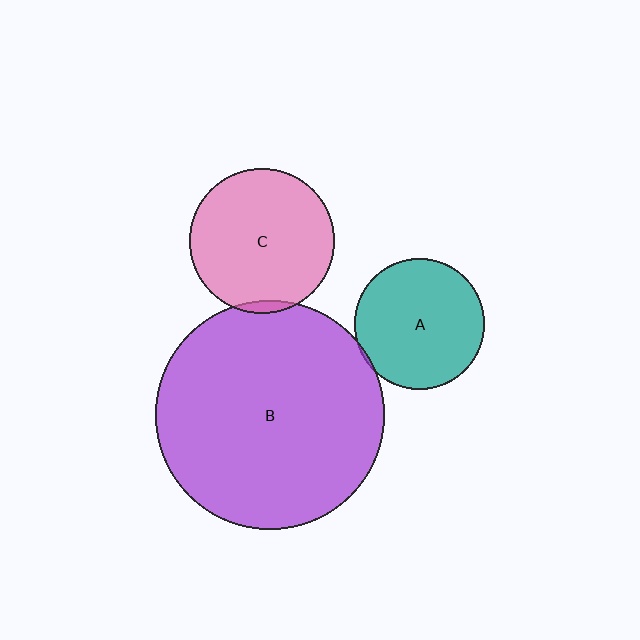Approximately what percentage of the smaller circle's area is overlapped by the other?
Approximately 5%.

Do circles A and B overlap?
Yes.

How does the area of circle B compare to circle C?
Approximately 2.5 times.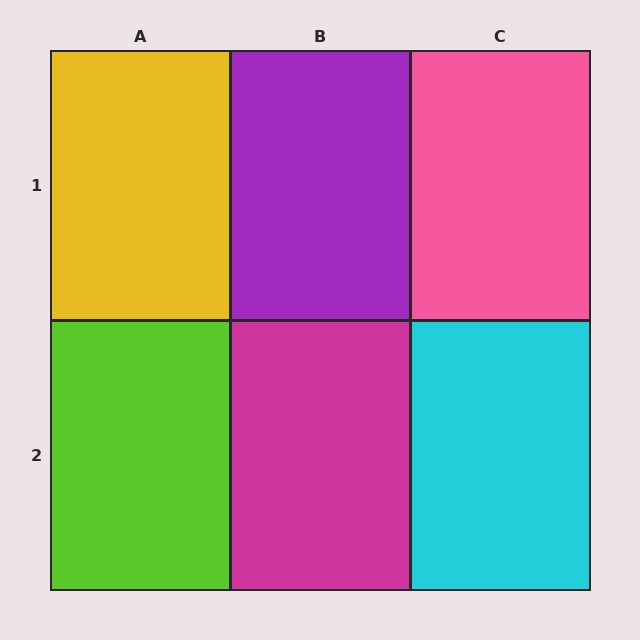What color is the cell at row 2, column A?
Lime.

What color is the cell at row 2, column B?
Magenta.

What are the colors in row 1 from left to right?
Yellow, purple, pink.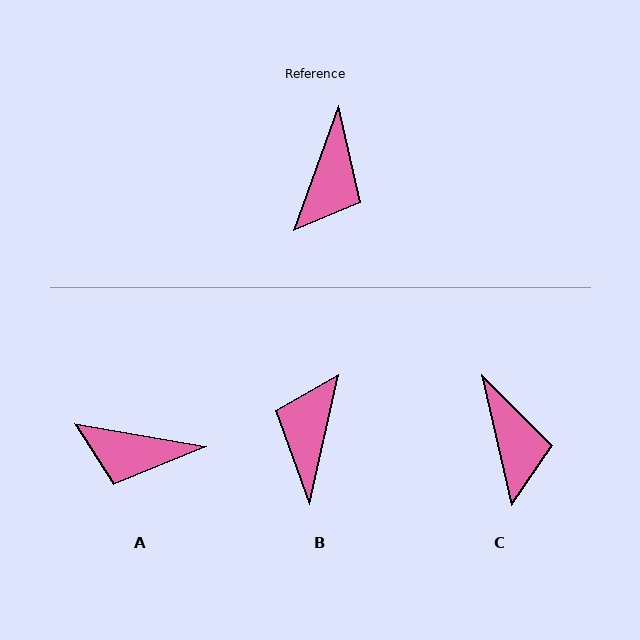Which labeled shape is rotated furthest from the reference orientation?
B, about 173 degrees away.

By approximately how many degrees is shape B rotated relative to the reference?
Approximately 173 degrees clockwise.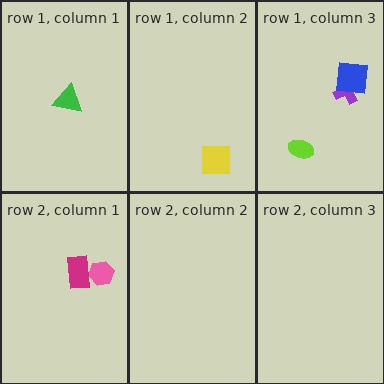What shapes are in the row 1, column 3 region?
The lime ellipse, the purple cross, the blue square.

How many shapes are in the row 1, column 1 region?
1.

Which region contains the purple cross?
The row 1, column 3 region.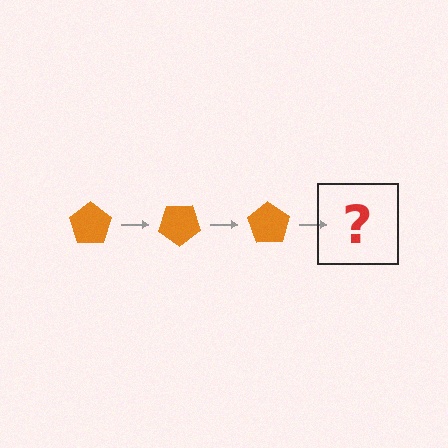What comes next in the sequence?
The next element should be an orange pentagon rotated 105 degrees.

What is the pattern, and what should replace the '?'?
The pattern is that the pentagon rotates 35 degrees each step. The '?' should be an orange pentagon rotated 105 degrees.